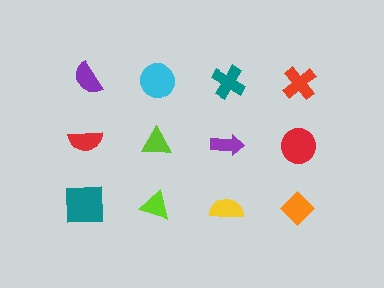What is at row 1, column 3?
A teal cross.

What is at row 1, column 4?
A red cross.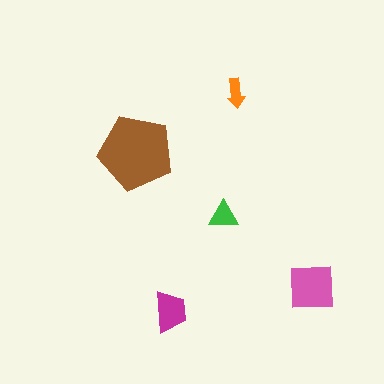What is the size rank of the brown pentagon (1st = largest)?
1st.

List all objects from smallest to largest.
The orange arrow, the green triangle, the magenta trapezoid, the pink square, the brown pentagon.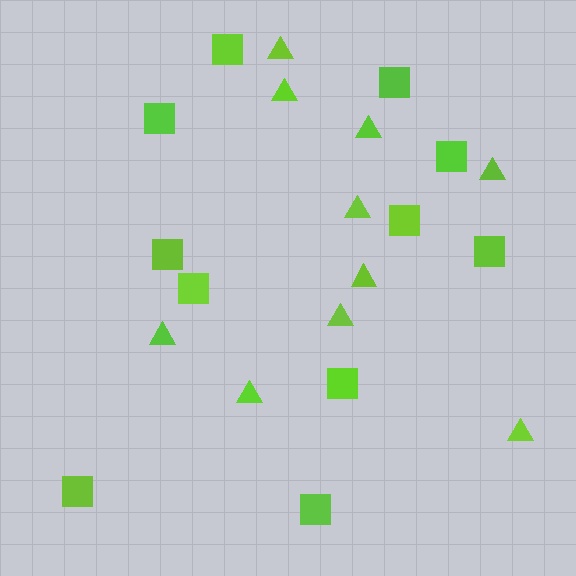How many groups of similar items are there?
There are 2 groups: one group of squares (11) and one group of triangles (10).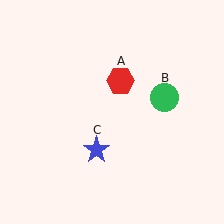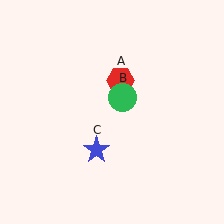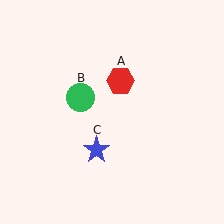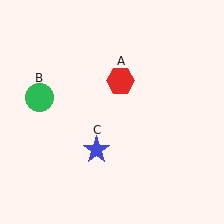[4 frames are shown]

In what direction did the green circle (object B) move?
The green circle (object B) moved left.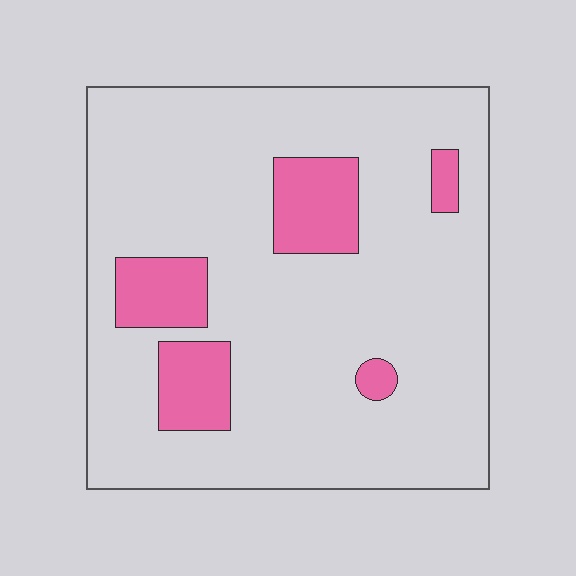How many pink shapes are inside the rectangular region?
5.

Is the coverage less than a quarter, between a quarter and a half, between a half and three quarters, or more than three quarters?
Less than a quarter.